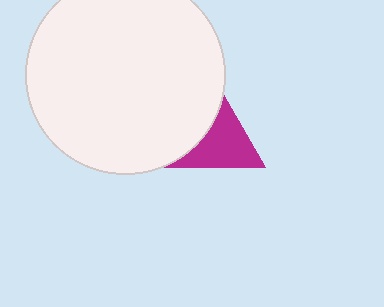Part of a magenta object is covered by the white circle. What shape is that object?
It is a triangle.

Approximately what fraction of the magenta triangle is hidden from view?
Roughly 48% of the magenta triangle is hidden behind the white circle.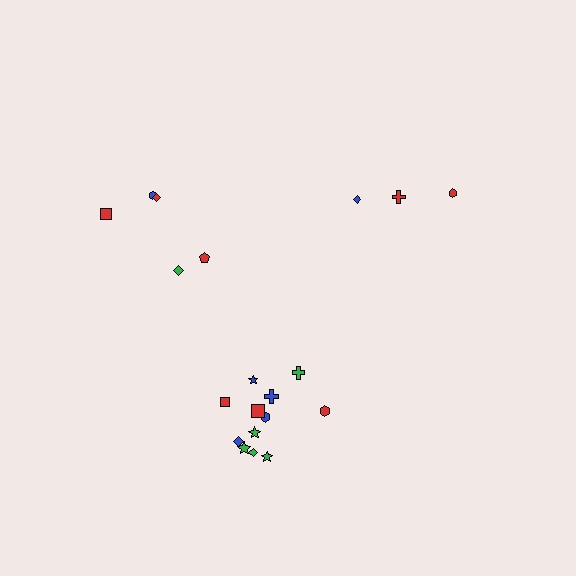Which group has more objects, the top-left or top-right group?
The top-left group.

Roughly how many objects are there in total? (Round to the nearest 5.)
Roughly 20 objects in total.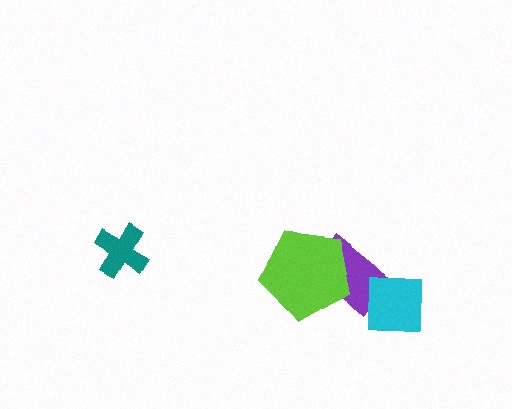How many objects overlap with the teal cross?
0 objects overlap with the teal cross.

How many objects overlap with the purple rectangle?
2 objects overlap with the purple rectangle.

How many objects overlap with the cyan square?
1 object overlaps with the cyan square.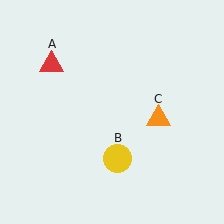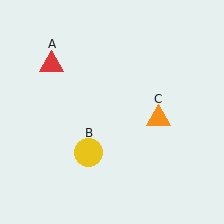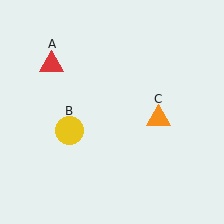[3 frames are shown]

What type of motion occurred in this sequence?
The yellow circle (object B) rotated clockwise around the center of the scene.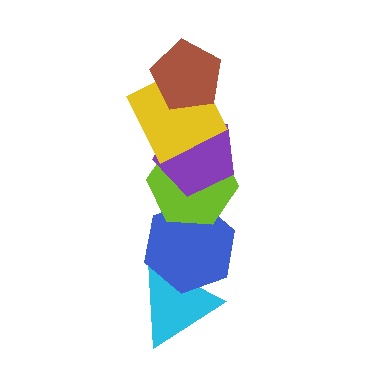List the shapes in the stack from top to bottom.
From top to bottom: the brown pentagon, the yellow square, the purple pentagon, the lime hexagon, the blue hexagon, the cyan triangle.